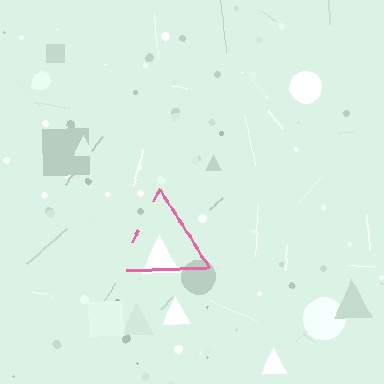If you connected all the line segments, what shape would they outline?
They would outline a triangle.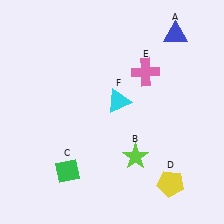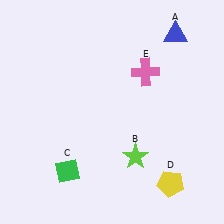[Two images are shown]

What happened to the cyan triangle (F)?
The cyan triangle (F) was removed in Image 2. It was in the top-right area of Image 1.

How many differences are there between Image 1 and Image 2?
There is 1 difference between the two images.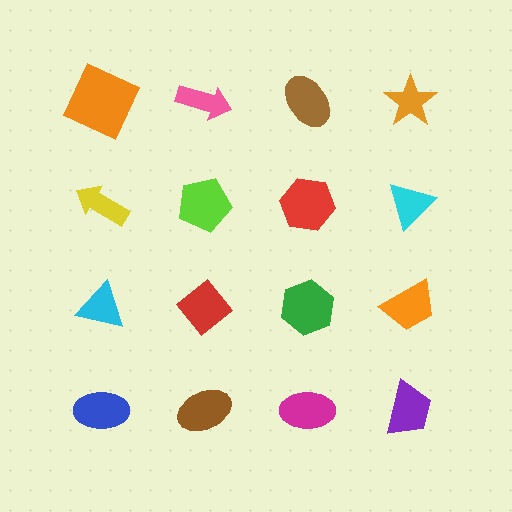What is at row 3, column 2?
A red diamond.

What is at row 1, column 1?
An orange square.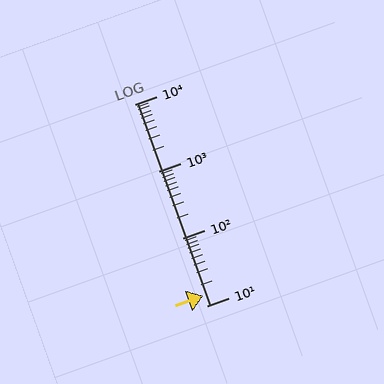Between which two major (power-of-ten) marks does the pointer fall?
The pointer is between 10 and 100.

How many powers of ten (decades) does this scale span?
The scale spans 3 decades, from 10 to 10000.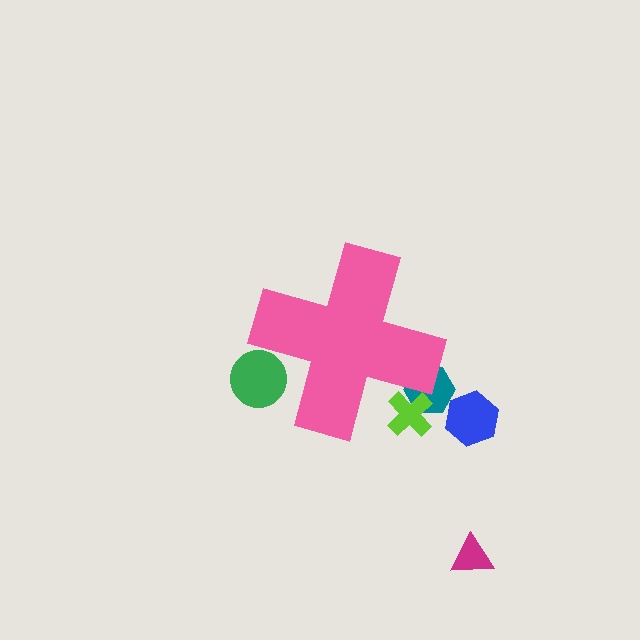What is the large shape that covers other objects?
A pink cross.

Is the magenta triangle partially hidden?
No, the magenta triangle is fully visible.